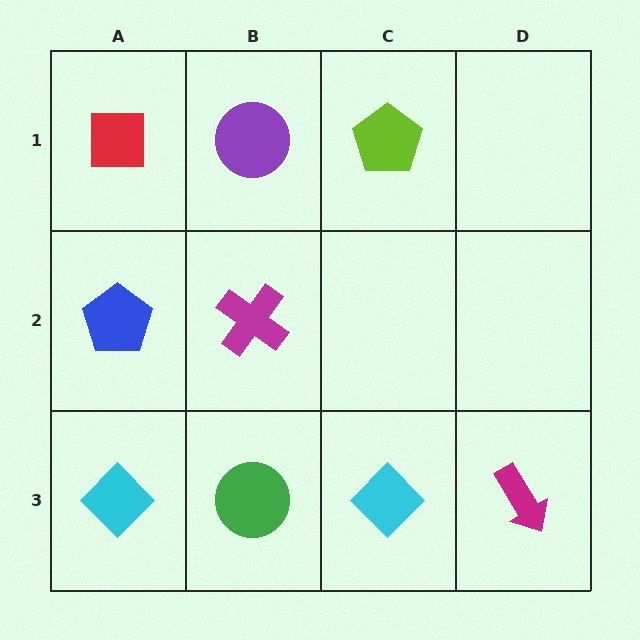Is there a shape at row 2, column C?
No, that cell is empty.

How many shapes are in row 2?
2 shapes.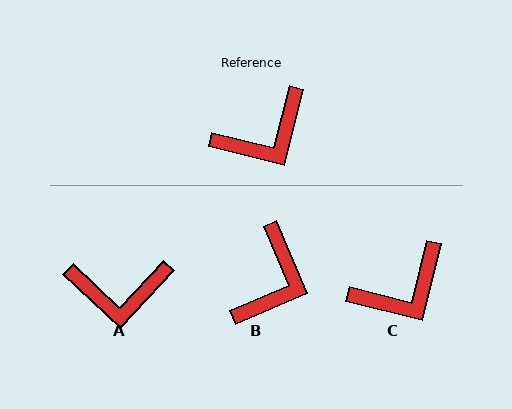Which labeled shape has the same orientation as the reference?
C.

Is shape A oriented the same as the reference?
No, it is off by about 29 degrees.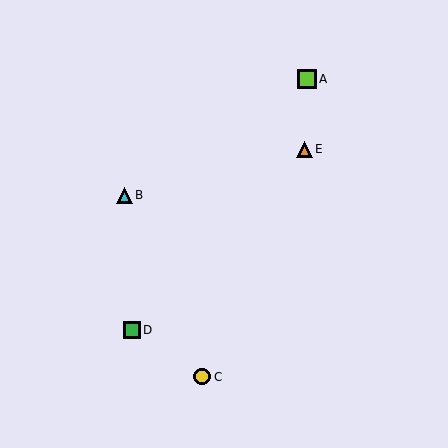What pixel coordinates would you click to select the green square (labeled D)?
Click at (132, 330) to select the green square D.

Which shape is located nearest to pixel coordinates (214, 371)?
The yellow circle (labeled C) at (202, 377) is nearest to that location.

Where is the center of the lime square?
The center of the lime square is at (307, 79).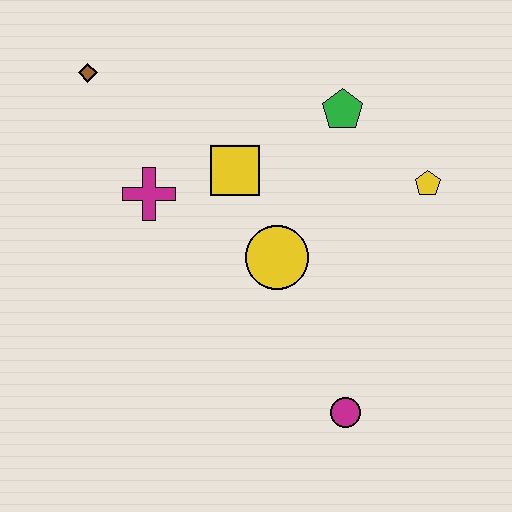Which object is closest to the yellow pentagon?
The green pentagon is closest to the yellow pentagon.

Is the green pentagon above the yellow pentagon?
Yes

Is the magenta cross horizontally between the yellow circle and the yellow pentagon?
No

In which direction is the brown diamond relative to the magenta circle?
The brown diamond is above the magenta circle.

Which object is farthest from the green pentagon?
The magenta circle is farthest from the green pentagon.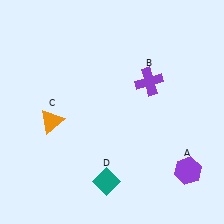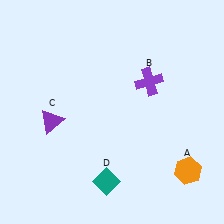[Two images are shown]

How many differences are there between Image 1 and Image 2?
There are 2 differences between the two images.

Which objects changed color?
A changed from purple to orange. C changed from orange to purple.